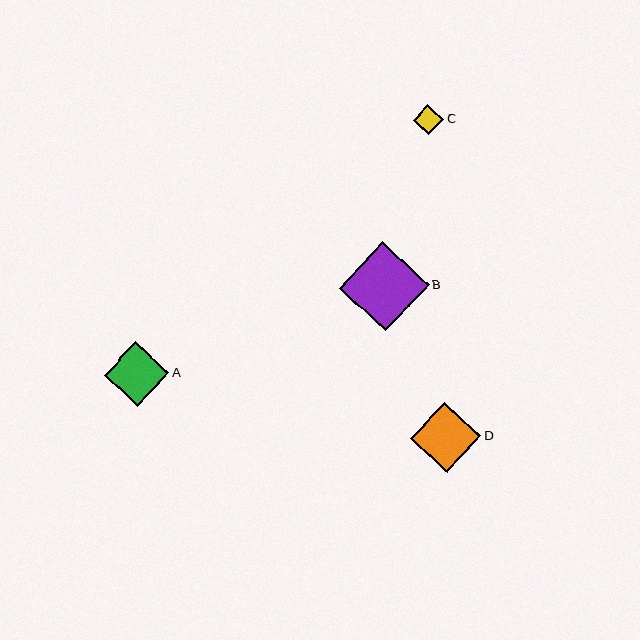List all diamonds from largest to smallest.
From largest to smallest: B, D, A, C.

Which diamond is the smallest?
Diamond C is the smallest with a size of approximately 30 pixels.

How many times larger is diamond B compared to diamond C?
Diamond B is approximately 3.0 times the size of diamond C.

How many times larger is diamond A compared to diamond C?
Diamond A is approximately 2.2 times the size of diamond C.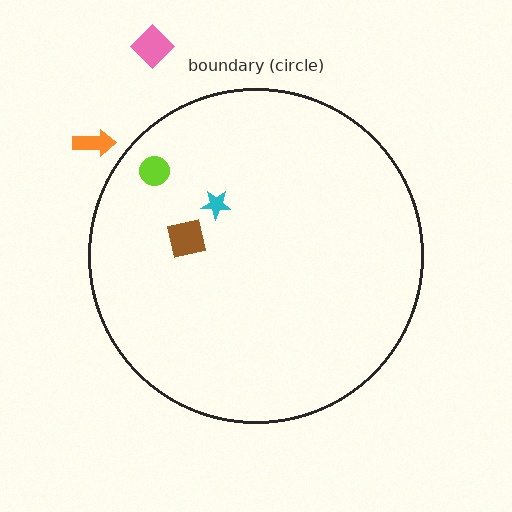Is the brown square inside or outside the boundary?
Inside.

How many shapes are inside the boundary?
3 inside, 2 outside.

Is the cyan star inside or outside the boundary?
Inside.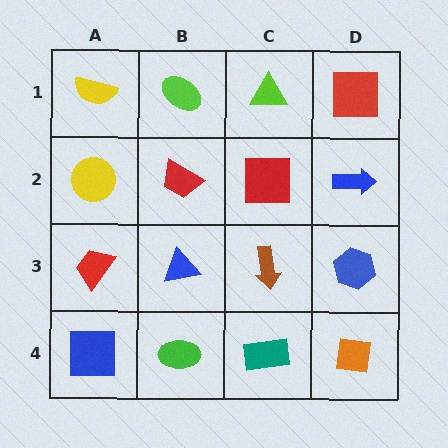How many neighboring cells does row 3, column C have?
4.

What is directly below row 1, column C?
A red square.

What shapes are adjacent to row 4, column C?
A brown arrow (row 3, column C), a green ellipse (row 4, column B), an orange square (row 4, column D).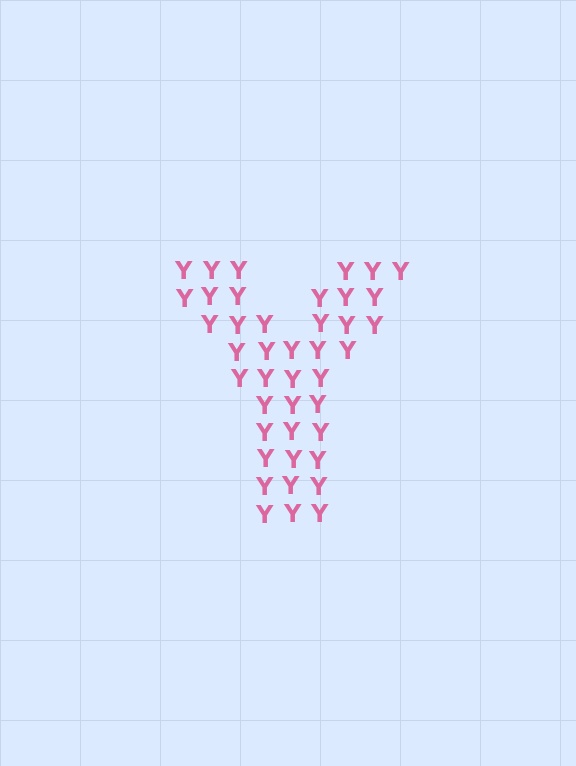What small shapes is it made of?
It is made of small letter Y's.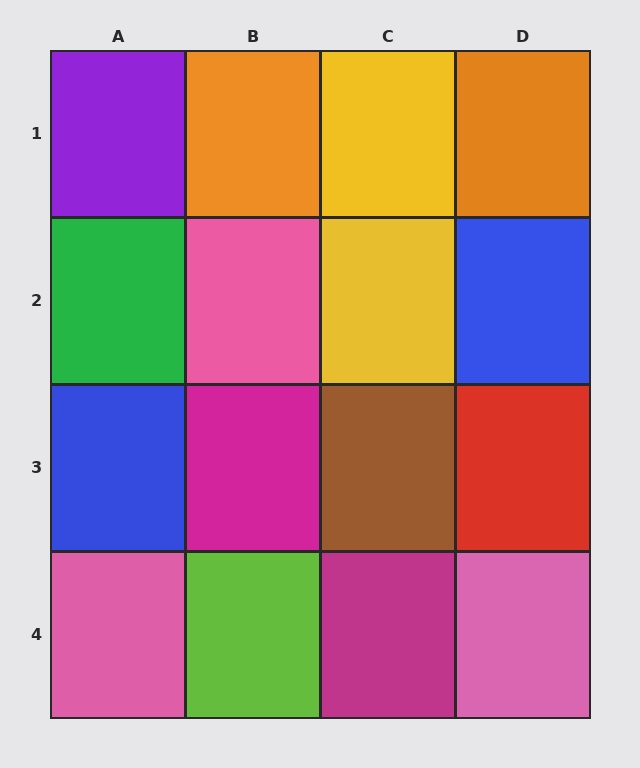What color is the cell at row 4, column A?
Pink.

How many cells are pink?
3 cells are pink.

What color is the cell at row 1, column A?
Purple.